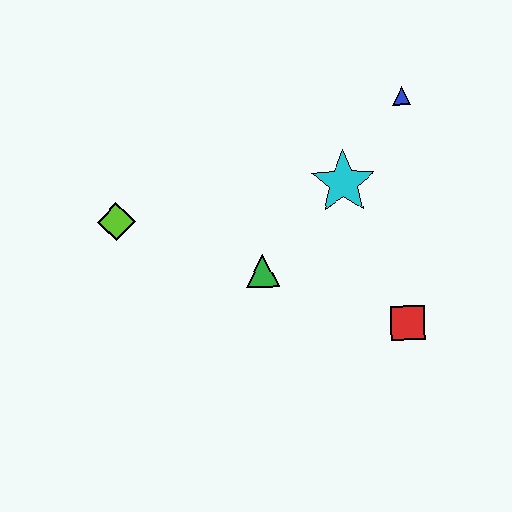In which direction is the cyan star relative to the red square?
The cyan star is above the red square.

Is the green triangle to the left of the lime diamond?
No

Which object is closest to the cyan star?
The blue triangle is closest to the cyan star.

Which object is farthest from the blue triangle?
The lime diamond is farthest from the blue triangle.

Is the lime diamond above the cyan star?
No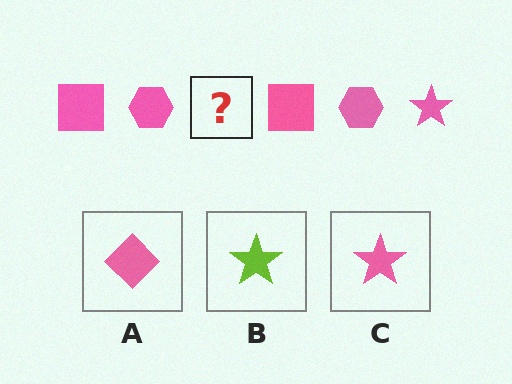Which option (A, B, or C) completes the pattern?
C.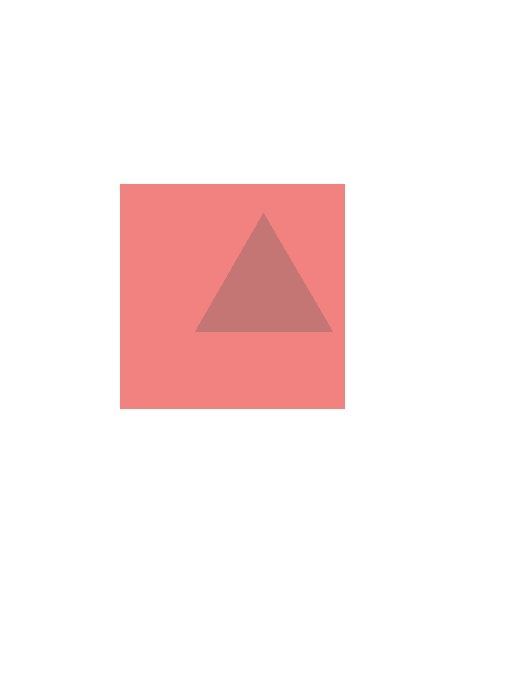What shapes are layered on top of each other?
The layered shapes are: a cyan triangle, a red square.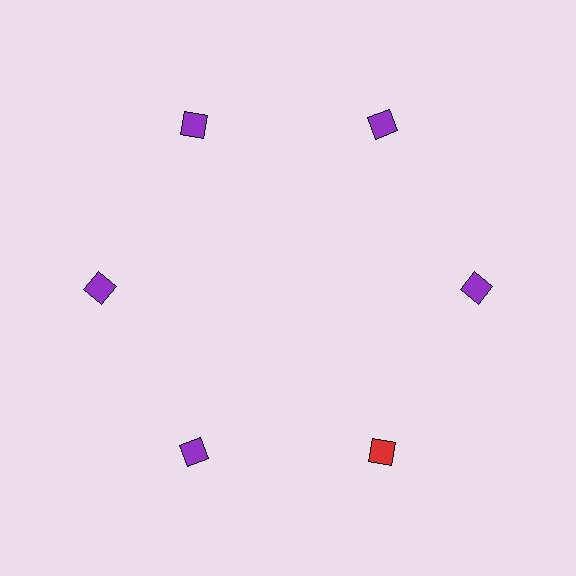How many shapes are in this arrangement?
There are 6 shapes arranged in a ring pattern.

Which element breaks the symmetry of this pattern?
The red diamond at roughly the 5 o'clock position breaks the symmetry. All other shapes are purple diamonds.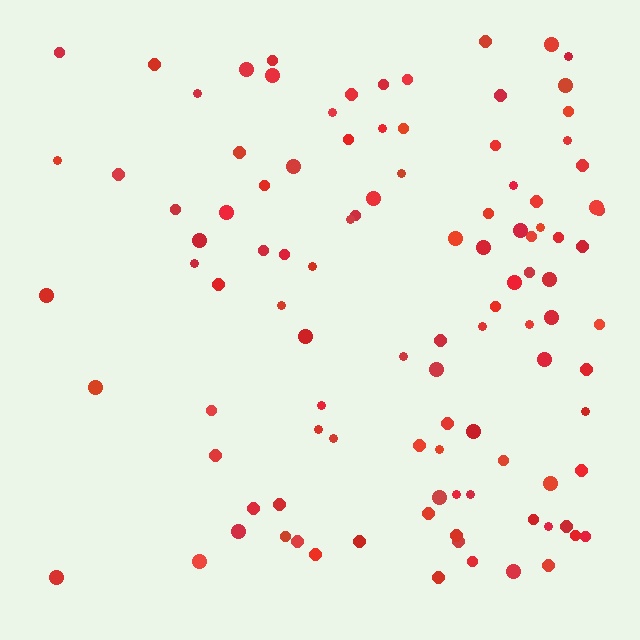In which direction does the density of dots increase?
From left to right, with the right side densest.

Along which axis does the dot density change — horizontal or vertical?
Horizontal.